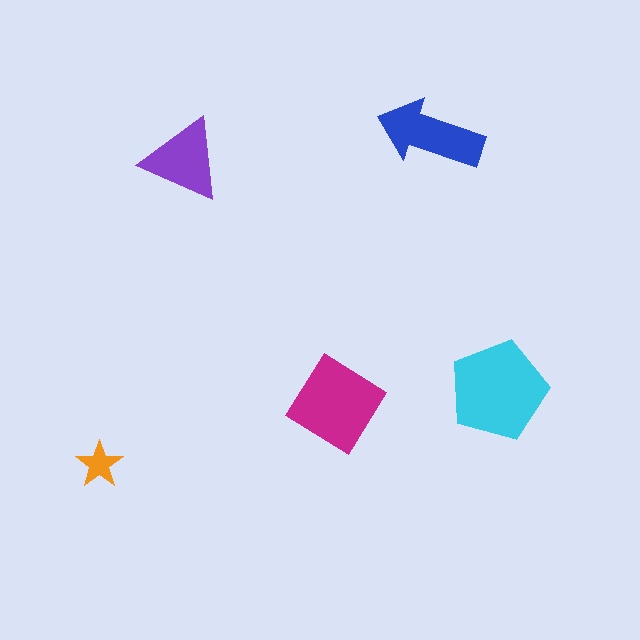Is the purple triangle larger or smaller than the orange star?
Larger.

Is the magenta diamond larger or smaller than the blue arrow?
Larger.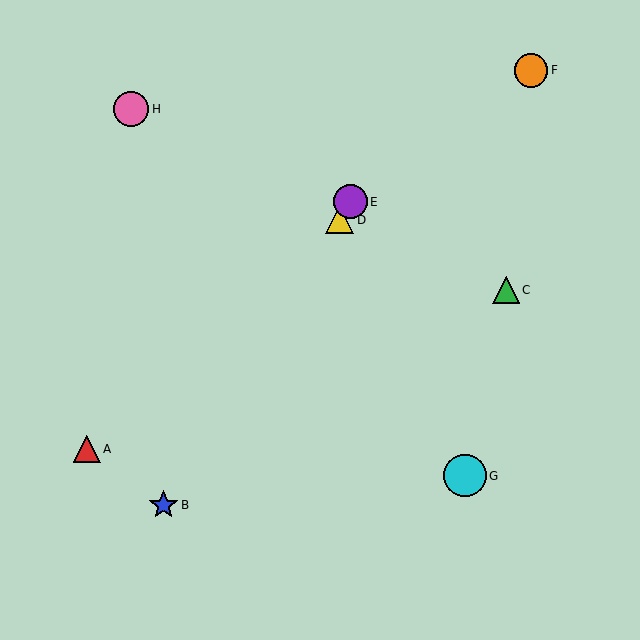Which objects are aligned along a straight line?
Objects B, D, E are aligned along a straight line.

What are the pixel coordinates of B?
Object B is at (163, 505).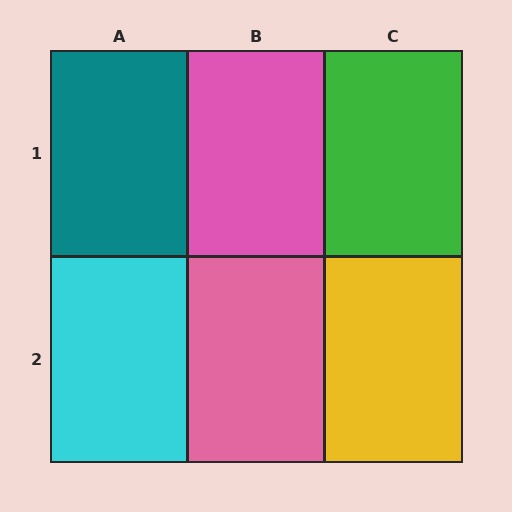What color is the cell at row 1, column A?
Teal.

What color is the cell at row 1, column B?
Pink.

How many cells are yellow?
1 cell is yellow.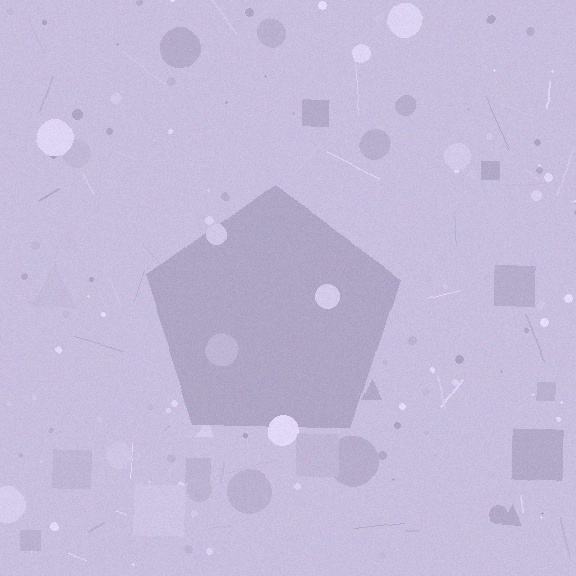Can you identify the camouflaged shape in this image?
The camouflaged shape is a pentagon.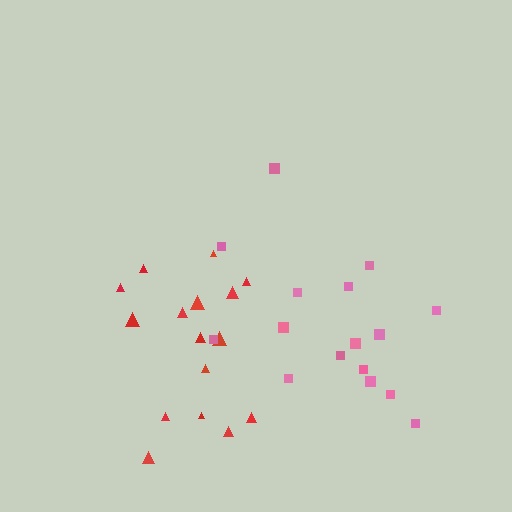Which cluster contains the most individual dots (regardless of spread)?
Red (16).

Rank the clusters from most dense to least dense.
pink, red.